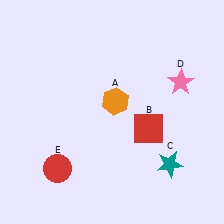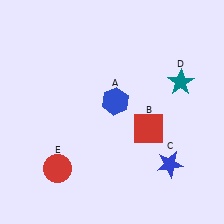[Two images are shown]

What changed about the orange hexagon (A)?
In Image 1, A is orange. In Image 2, it changed to blue.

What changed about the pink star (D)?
In Image 1, D is pink. In Image 2, it changed to teal.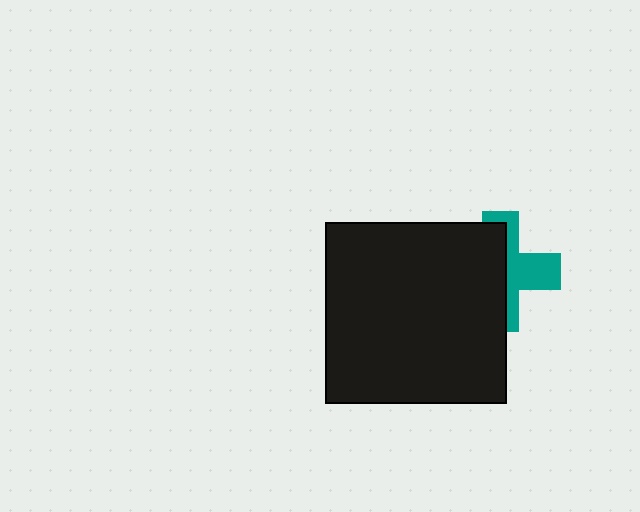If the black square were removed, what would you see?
You would see the complete teal cross.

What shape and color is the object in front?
The object in front is a black square.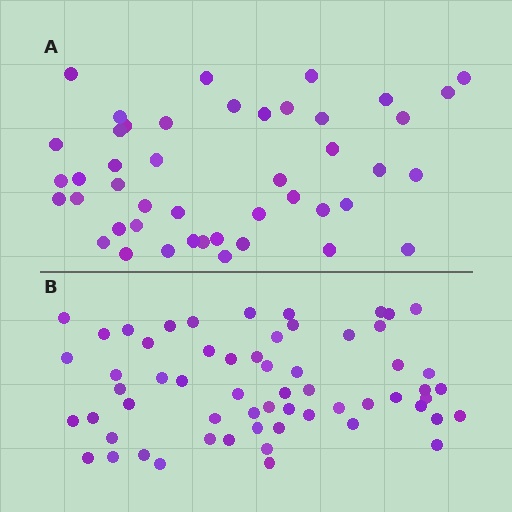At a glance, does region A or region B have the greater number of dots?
Region B (the bottom region) has more dots.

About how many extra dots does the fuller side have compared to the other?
Region B has approximately 15 more dots than region A.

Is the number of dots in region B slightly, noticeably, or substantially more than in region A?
Region B has noticeably more, but not dramatically so. The ratio is roughly 1.3 to 1.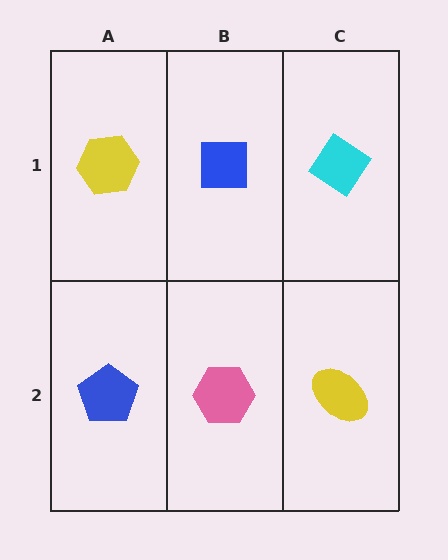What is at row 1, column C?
A cyan diamond.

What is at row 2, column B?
A pink hexagon.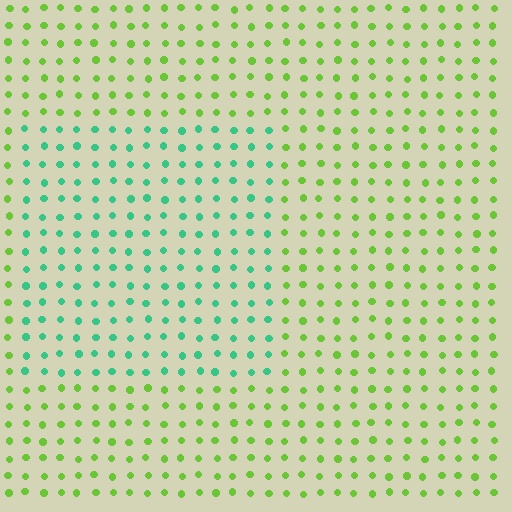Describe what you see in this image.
The image is filled with small lime elements in a uniform arrangement. A rectangle-shaped region is visible where the elements are tinted to a slightly different hue, forming a subtle color boundary.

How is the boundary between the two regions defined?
The boundary is defined purely by a slight shift in hue (about 55 degrees). Spacing, size, and orientation are identical on both sides.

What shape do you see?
I see a rectangle.